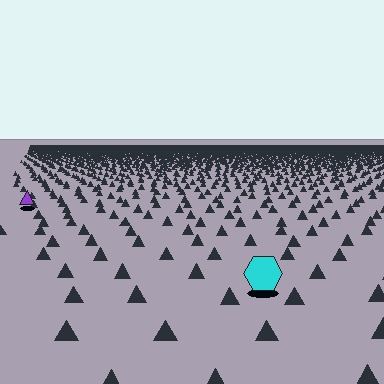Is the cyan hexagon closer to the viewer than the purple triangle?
Yes. The cyan hexagon is closer — you can tell from the texture gradient: the ground texture is coarser near it.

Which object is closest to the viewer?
The cyan hexagon is closest. The texture marks near it are larger and more spread out.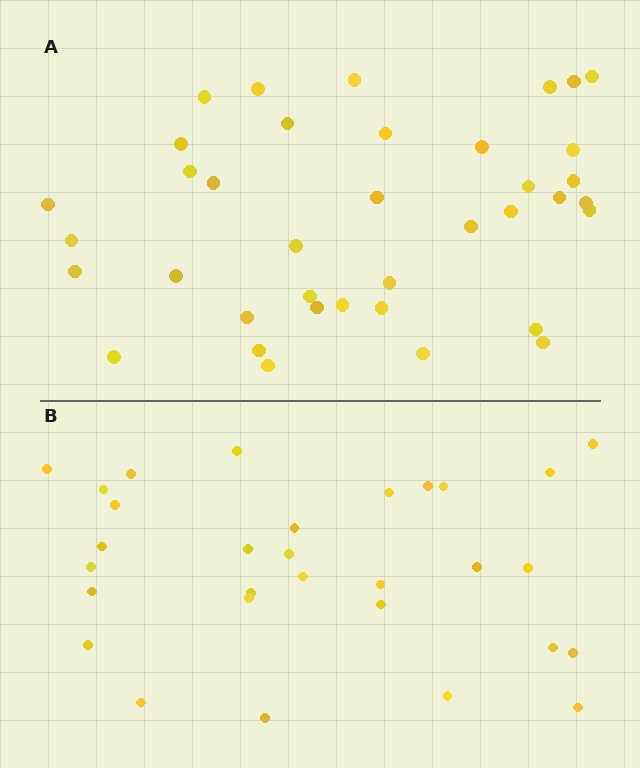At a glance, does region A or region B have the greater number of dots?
Region A (the top region) has more dots.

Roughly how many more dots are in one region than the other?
Region A has roughly 8 or so more dots than region B.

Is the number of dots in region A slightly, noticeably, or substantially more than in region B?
Region A has noticeably more, but not dramatically so. The ratio is roughly 1.3 to 1.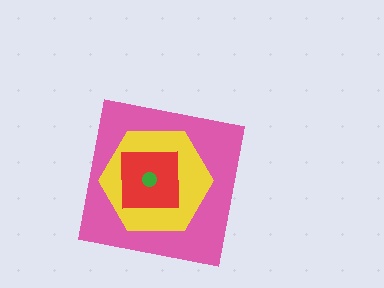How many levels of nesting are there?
4.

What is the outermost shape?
The pink square.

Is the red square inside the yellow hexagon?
Yes.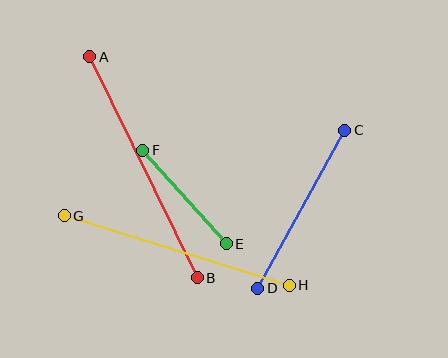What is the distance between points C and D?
The distance is approximately 180 pixels.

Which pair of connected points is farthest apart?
Points A and B are farthest apart.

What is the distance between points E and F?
The distance is approximately 125 pixels.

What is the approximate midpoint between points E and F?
The midpoint is at approximately (185, 197) pixels.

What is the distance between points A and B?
The distance is approximately 246 pixels.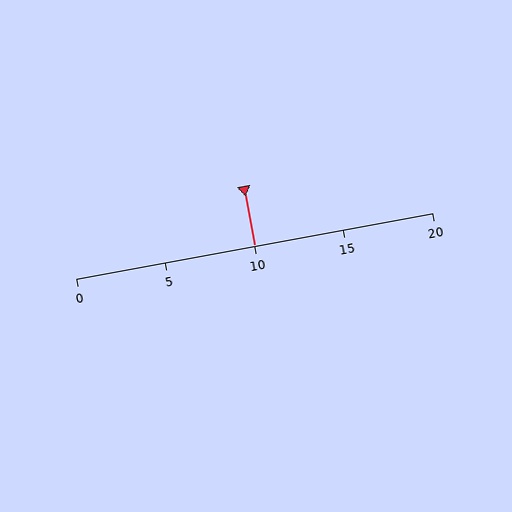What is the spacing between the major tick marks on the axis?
The major ticks are spaced 5 apart.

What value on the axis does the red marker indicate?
The marker indicates approximately 10.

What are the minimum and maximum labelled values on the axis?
The axis runs from 0 to 20.